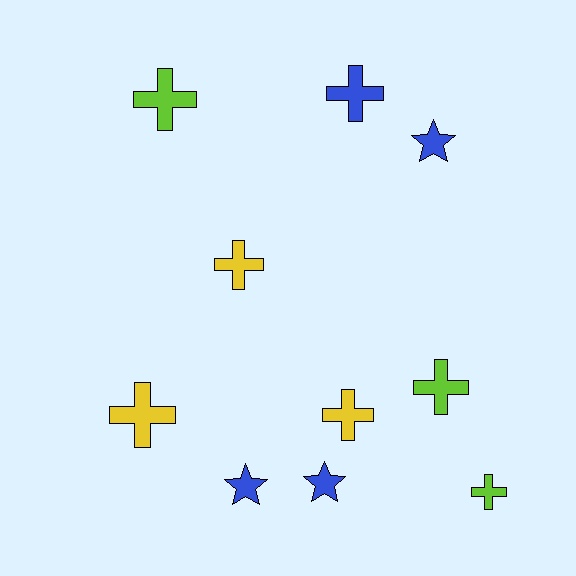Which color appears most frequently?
Blue, with 4 objects.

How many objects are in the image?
There are 10 objects.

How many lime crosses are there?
There are 3 lime crosses.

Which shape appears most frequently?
Cross, with 7 objects.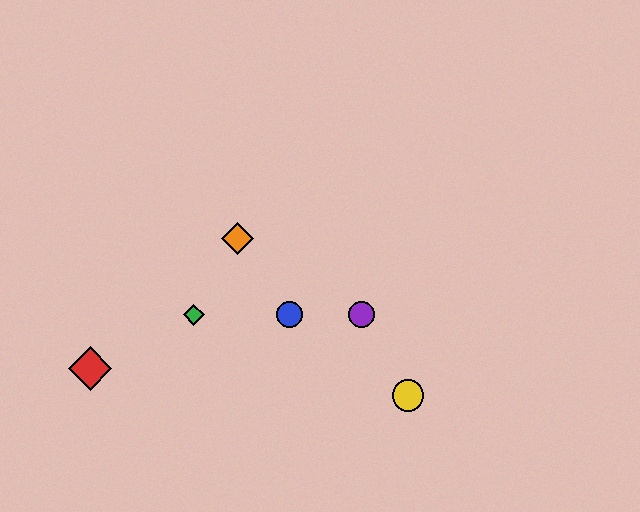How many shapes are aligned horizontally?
3 shapes (the blue circle, the green diamond, the purple circle) are aligned horizontally.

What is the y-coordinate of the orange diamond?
The orange diamond is at y≈238.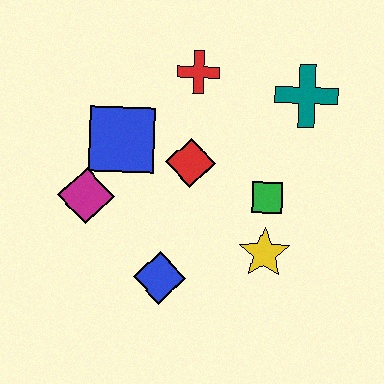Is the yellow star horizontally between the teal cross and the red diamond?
Yes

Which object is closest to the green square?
The yellow star is closest to the green square.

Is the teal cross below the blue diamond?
No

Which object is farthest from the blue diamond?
The teal cross is farthest from the blue diamond.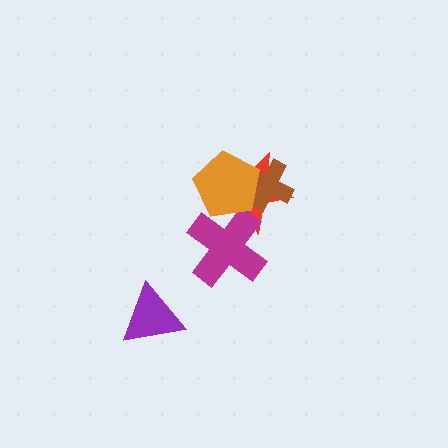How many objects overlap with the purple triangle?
0 objects overlap with the purple triangle.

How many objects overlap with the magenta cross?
2 objects overlap with the magenta cross.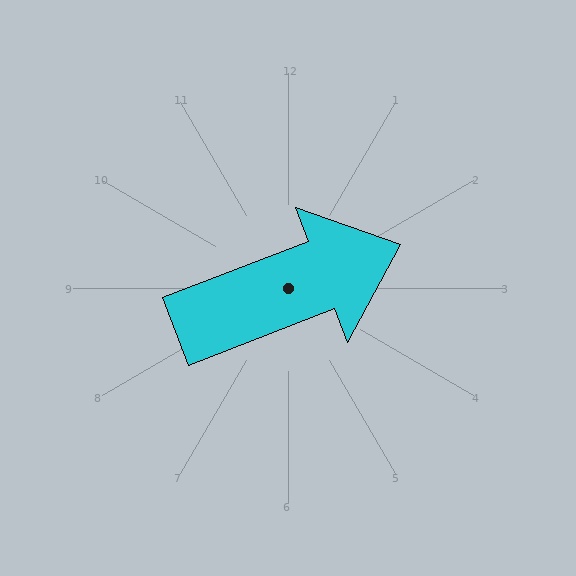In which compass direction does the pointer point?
East.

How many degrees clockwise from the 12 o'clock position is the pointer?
Approximately 69 degrees.